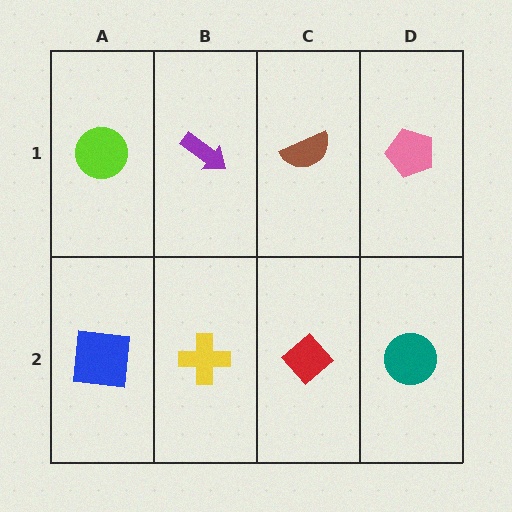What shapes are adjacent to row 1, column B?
A yellow cross (row 2, column B), a lime circle (row 1, column A), a brown semicircle (row 1, column C).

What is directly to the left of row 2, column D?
A red diamond.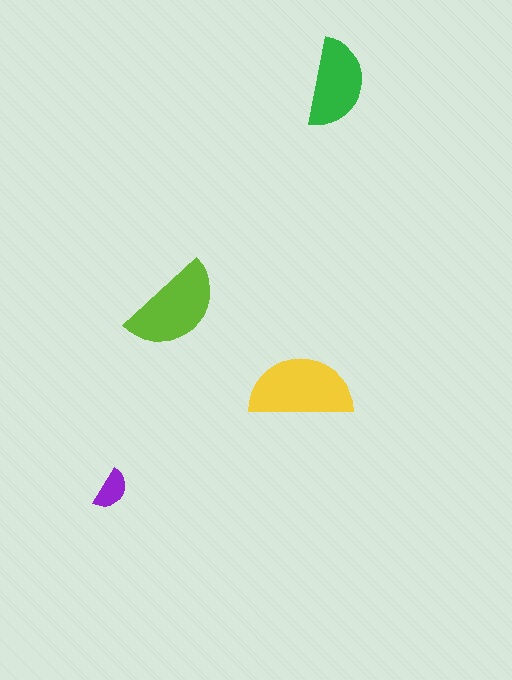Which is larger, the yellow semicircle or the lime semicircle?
The yellow one.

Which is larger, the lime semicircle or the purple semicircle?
The lime one.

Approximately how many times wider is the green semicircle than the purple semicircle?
About 2 times wider.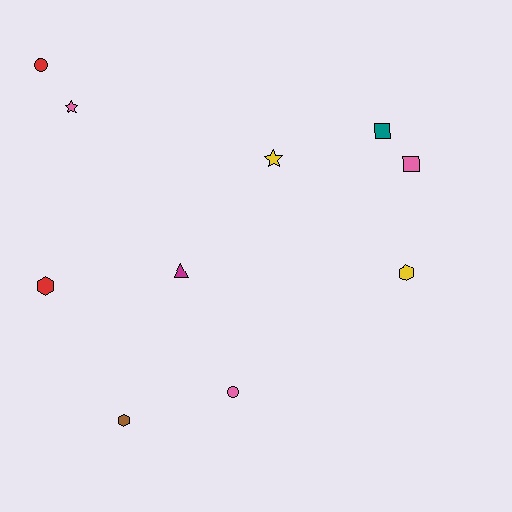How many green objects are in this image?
There are no green objects.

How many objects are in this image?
There are 10 objects.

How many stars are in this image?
There are 2 stars.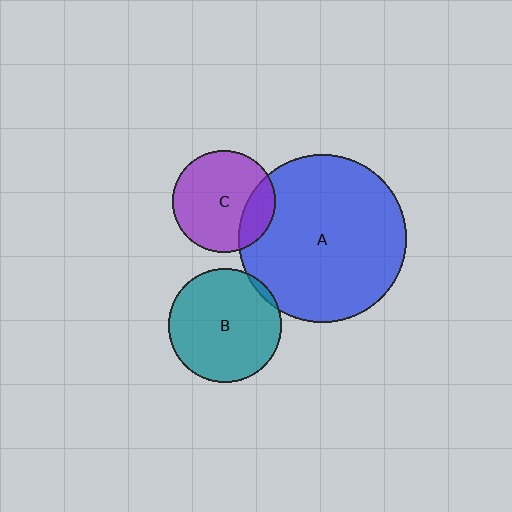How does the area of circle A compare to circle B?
Approximately 2.2 times.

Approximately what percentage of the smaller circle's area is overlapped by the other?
Approximately 20%.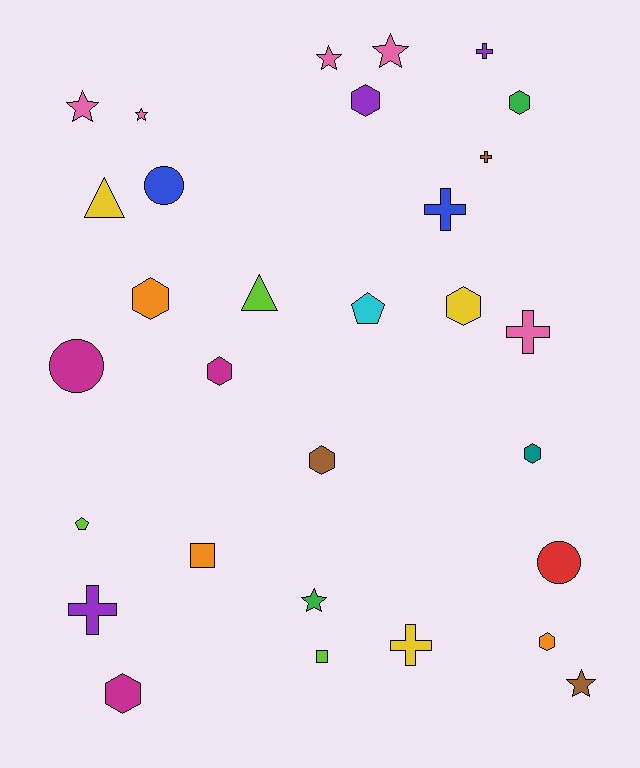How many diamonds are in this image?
There are no diamonds.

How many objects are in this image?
There are 30 objects.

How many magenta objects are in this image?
There are 3 magenta objects.